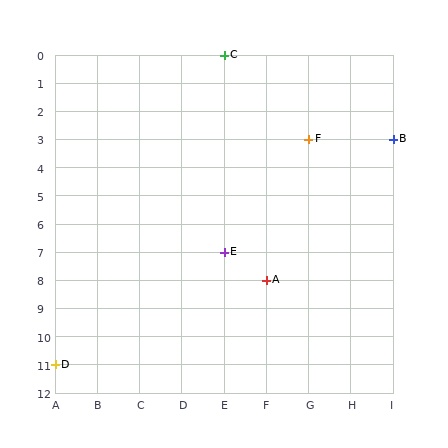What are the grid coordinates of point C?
Point C is at grid coordinates (E, 0).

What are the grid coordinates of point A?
Point A is at grid coordinates (F, 8).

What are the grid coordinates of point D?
Point D is at grid coordinates (A, 11).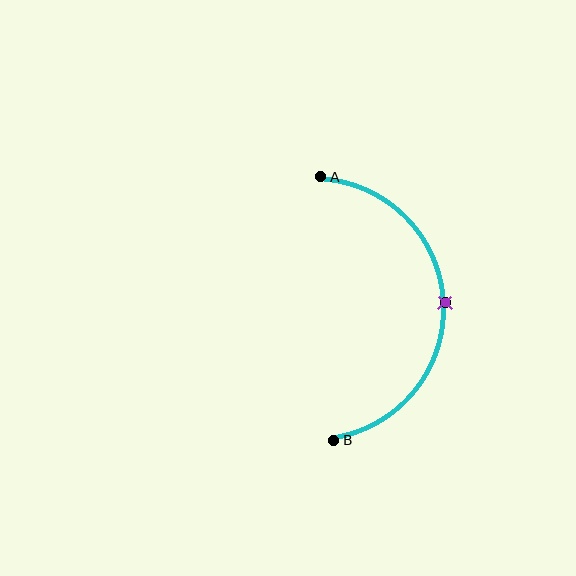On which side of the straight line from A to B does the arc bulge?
The arc bulges to the right of the straight line connecting A and B.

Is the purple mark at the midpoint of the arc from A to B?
Yes. The purple mark lies on the arc at equal arc-length from both A and B — it is the arc midpoint.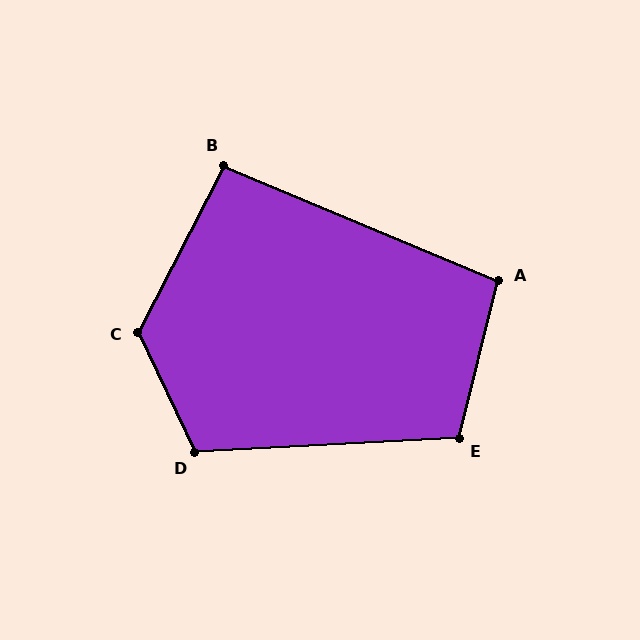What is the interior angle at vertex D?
Approximately 112 degrees (obtuse).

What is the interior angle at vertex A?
Approximately 99 degrees (obtuse).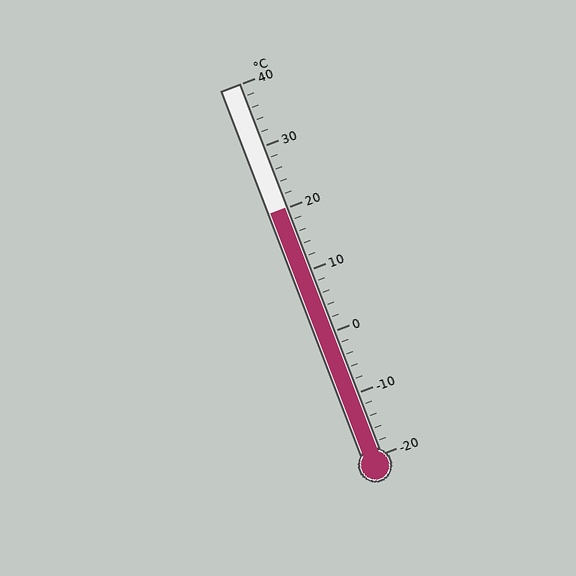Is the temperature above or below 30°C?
The temperature is below 30°C.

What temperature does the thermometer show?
The thermometer shows approximately 20°C.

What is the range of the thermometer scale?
The thermometer scale ranges from -20°C to 40°C.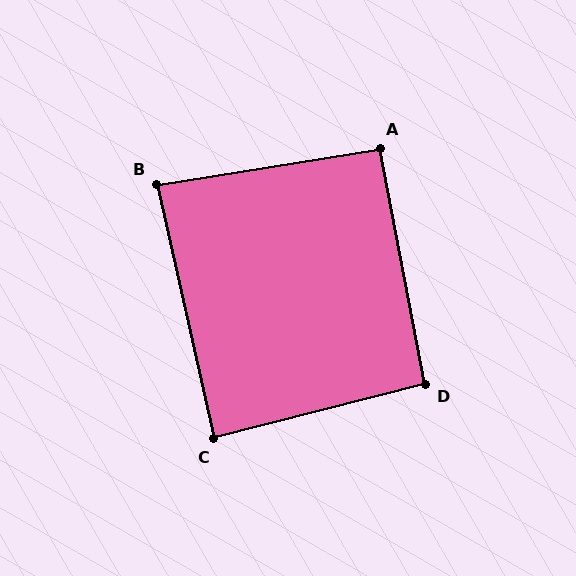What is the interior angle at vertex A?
Approximately 92 degrees (approximately right).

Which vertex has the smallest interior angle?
B, at approximately 87 degrees.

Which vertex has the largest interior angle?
D, at approximately 93 degrees.